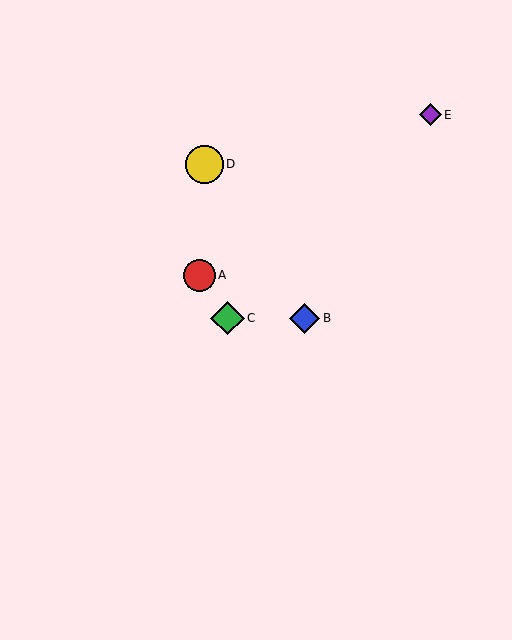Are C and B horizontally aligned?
Yes, both are at y≈318.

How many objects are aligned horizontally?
2 objects (B, C) are aligned horizontally.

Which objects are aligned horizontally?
Objects B, C are aligned horizontally.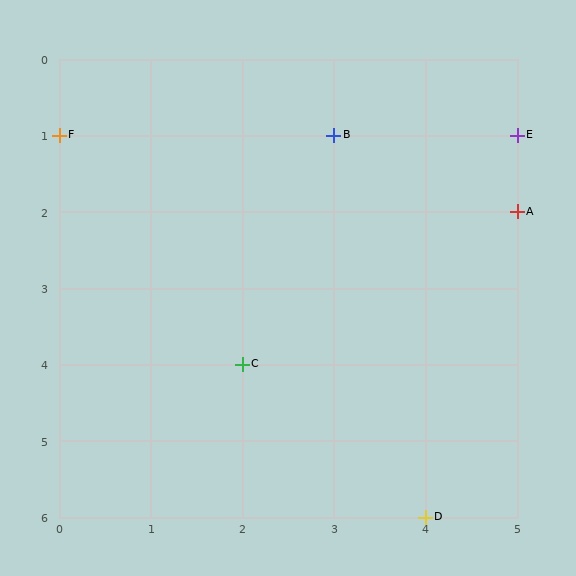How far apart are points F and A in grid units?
Points F and A are 5 columns and 1 row apart (about 5.1 grid units diagonally).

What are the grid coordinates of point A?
Point A is at grid coordinates (5, 2).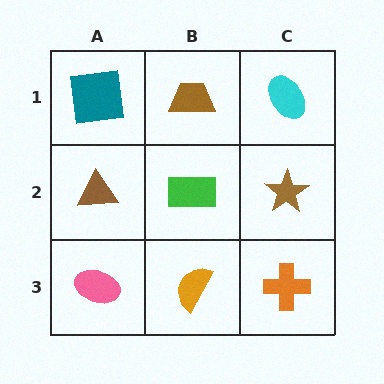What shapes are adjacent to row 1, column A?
A brown triangle (row 2, column A), a brown trapezoid (row 1, column B).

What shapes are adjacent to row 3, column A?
A brown triangle (row 2, column A), an orange semicircle (row 3, column B).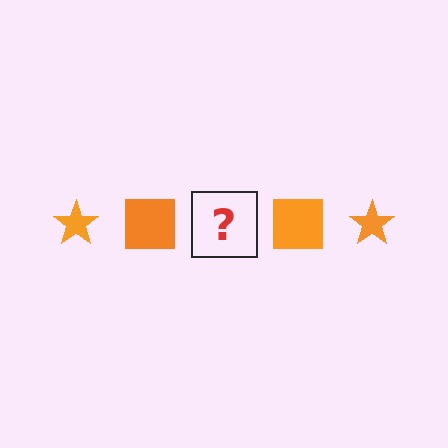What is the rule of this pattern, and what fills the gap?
The rule is that the pattern cycles through star, square shapes in orange. The gap should be filled with an orange star.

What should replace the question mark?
The question mark should be replaced with an orange star.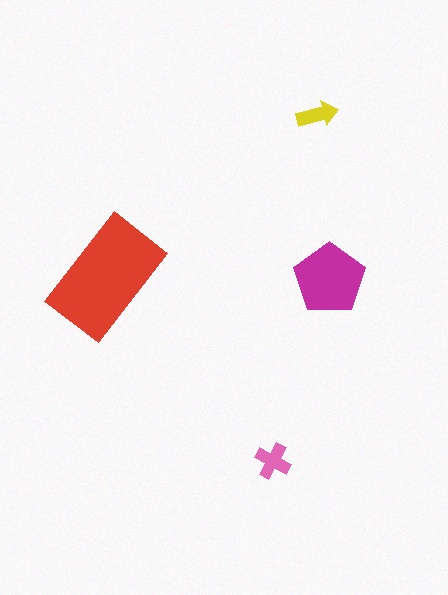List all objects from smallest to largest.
The yellow arrow, the pink cross, the magenta pentagon, the red rectangle.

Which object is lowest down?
The pink cross is bottommost.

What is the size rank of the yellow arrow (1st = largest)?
4th.